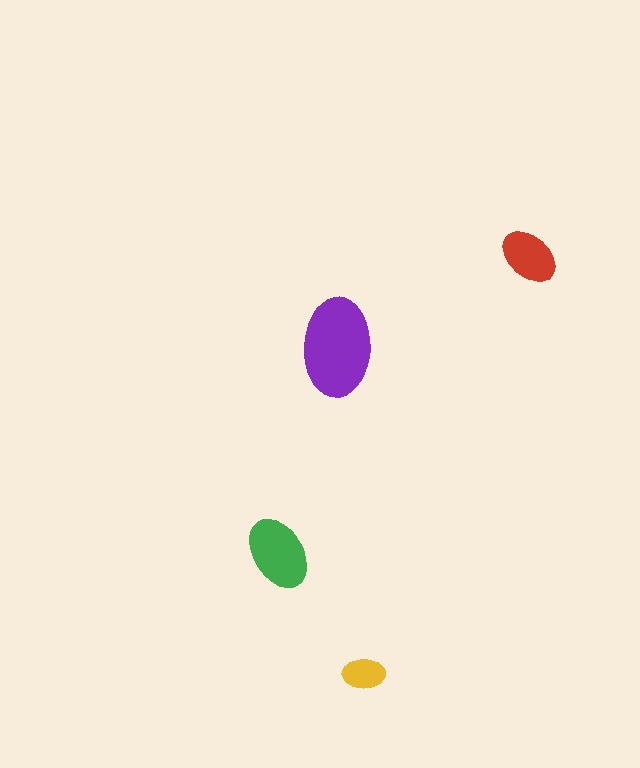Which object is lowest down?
The yellow ellipse is bottommost.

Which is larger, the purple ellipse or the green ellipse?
The purple one.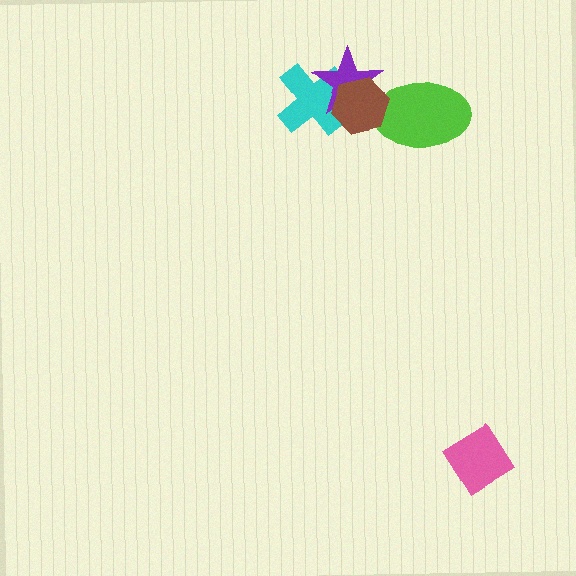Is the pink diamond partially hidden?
No, no other shape covers it.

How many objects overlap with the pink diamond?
0 objects overlap with the pink diamond.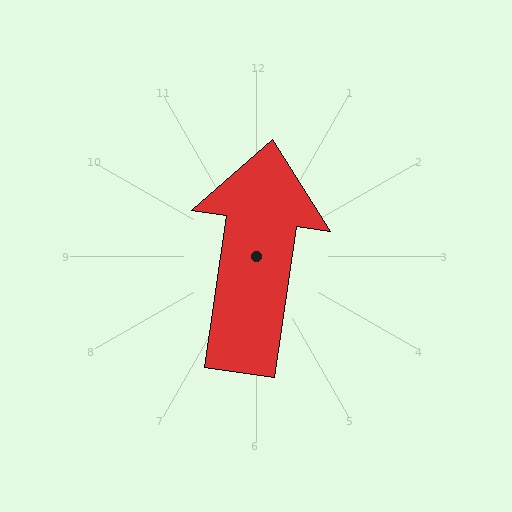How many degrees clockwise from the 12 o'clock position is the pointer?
Approximately 8 degrees.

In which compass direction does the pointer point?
North.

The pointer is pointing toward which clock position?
Roughly 12 o'clock.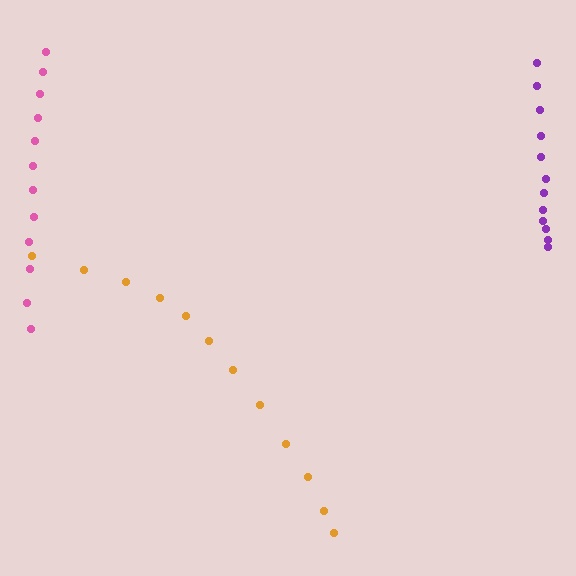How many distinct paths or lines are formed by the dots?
There are 3 distinct paths.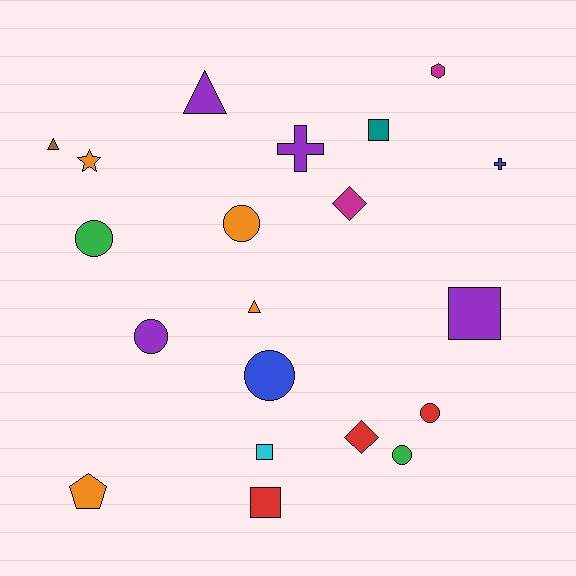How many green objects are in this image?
There are 2 green objects.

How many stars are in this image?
There is 1 star.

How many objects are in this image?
There are 20 objects.